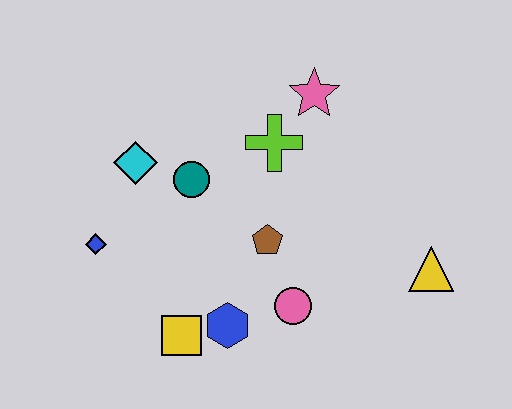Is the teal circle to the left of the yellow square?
No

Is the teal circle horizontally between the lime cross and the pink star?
No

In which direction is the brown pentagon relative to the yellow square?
The brown pentagon is above the yellow square.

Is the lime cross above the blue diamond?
Yes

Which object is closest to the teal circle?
The cyan diamond is closest to the teal circle.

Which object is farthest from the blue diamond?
The yellow triangle is farthest from the blue diamond.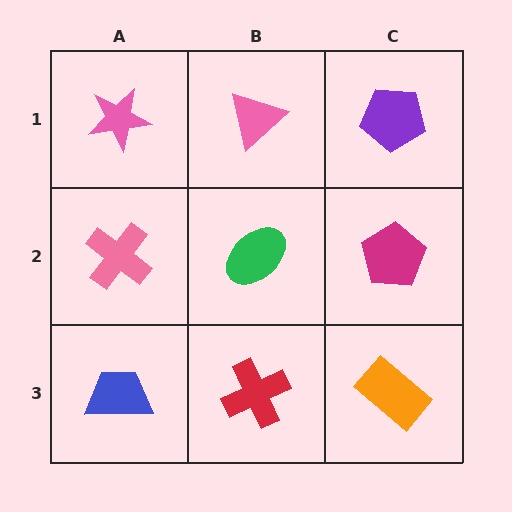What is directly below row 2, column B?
A red cross.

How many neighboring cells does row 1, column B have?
3.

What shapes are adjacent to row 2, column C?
A purple pentagon (row 1, column C), an orange rectangle (row 3, column C), a green ellipse (row 2, column B).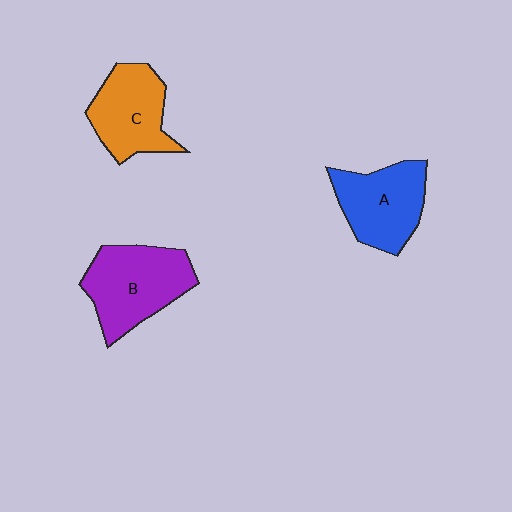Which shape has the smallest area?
Shape C (orange).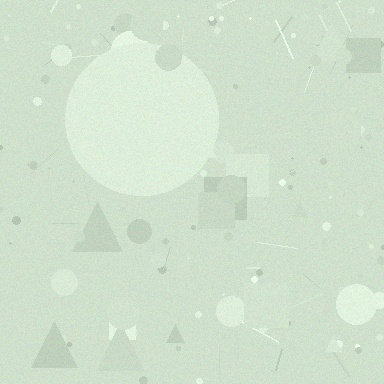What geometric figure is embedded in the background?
A circle is embedded in the background.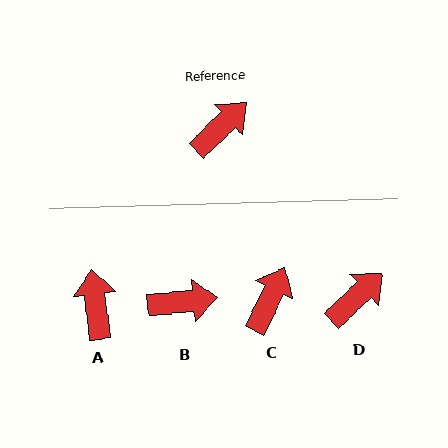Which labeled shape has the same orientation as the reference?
D.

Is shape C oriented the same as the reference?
No, it is off by about 20 degrees.